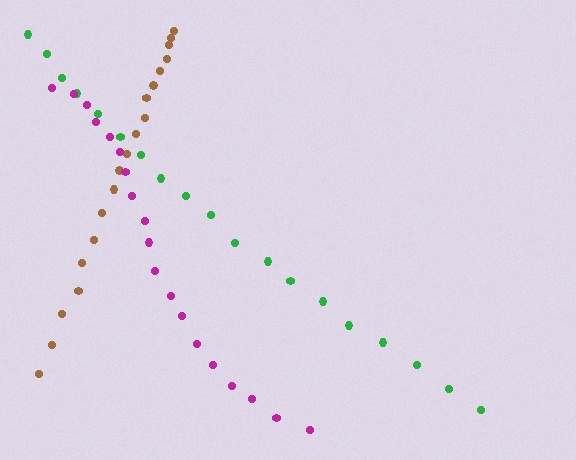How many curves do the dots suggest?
There are 3 distinct paths.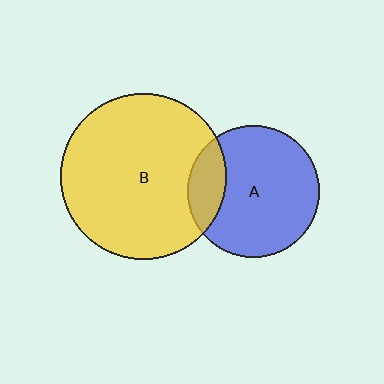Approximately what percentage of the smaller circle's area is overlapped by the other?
Approximately 20%.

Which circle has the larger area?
Circle B (yellow).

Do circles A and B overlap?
Yes.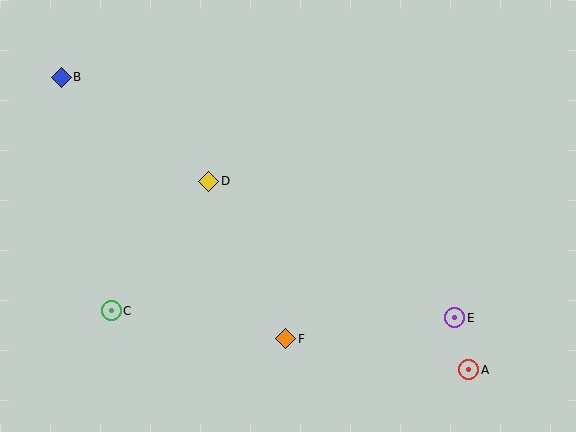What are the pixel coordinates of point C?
Point C is at (111, 311).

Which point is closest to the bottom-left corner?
Point C is closest to the bottom-left corner.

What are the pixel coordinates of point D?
Point D is at (209, 181).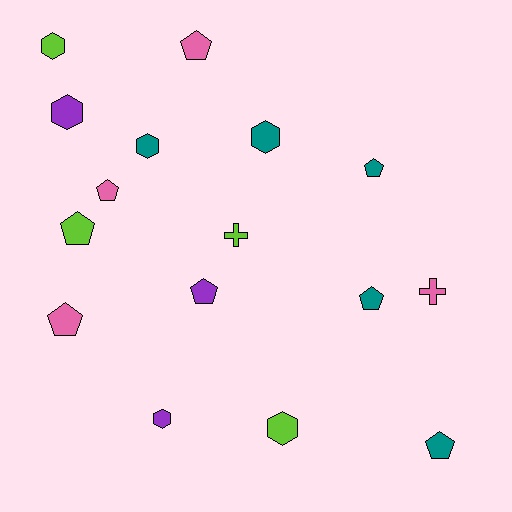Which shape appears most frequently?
Pentagon, with 8 objects.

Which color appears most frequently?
Teal, with 5 objects.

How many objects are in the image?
There are 16 objects.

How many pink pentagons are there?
There are 3 pink pentagons.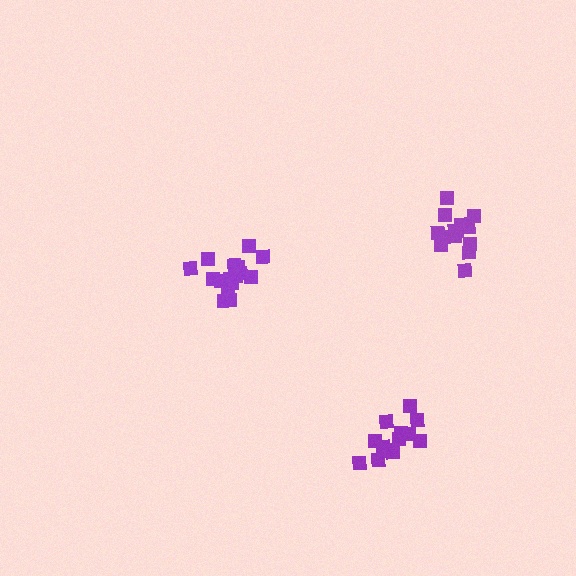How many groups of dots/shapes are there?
There are 3 groups.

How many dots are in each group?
Group 1: 16 dots, Group 2: 13 dots, Group 3: 14 dots (43 total).